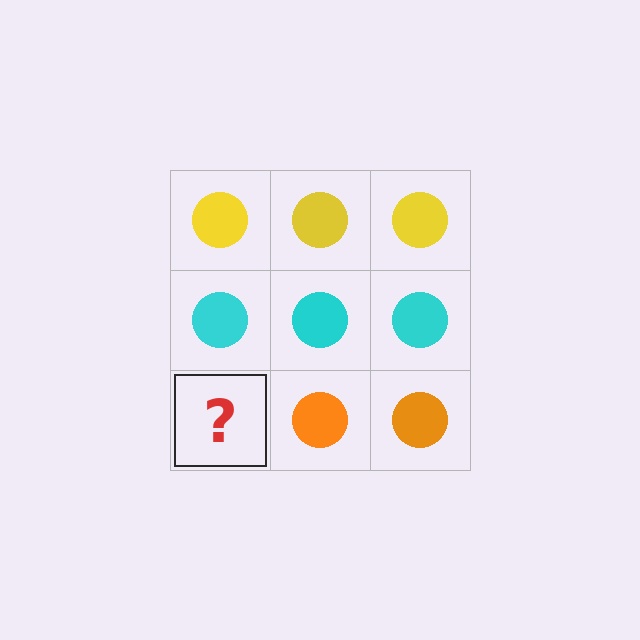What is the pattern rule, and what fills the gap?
The rule is that each row has a consistent color. The gap should be filled with an orange circle.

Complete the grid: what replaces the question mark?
The question mark should be replaced with an orange circle.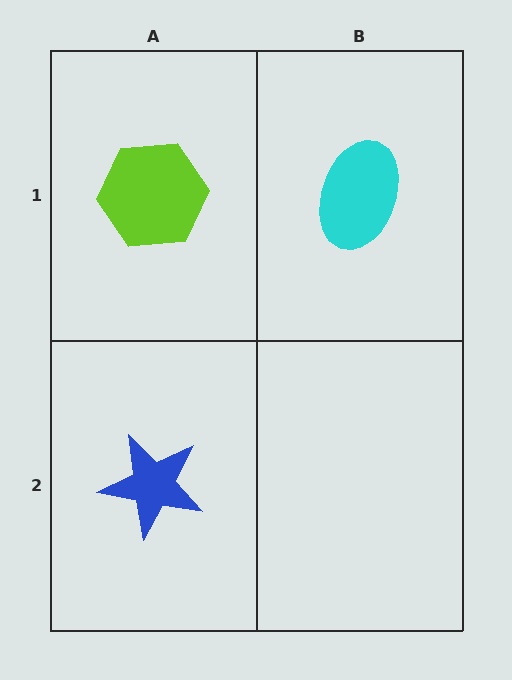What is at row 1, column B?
A cyan ellipse.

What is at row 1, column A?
A lime hexagon.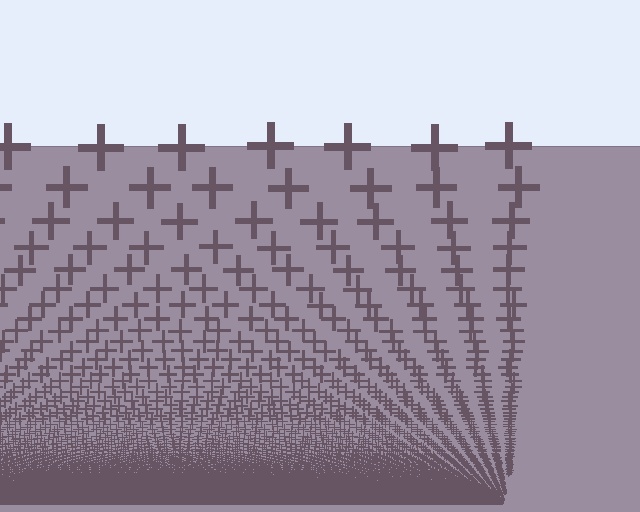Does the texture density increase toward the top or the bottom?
Density increases toward the bottom.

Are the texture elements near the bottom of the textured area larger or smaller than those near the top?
Smaller. The gradient is inverted — elements near the bottom are smaller and denser.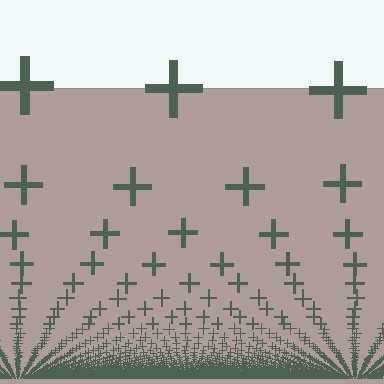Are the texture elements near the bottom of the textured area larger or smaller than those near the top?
Smaller. The gradient is inverted — elements near the bottom are smaller and denser.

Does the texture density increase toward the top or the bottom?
Density increases toward the bottom.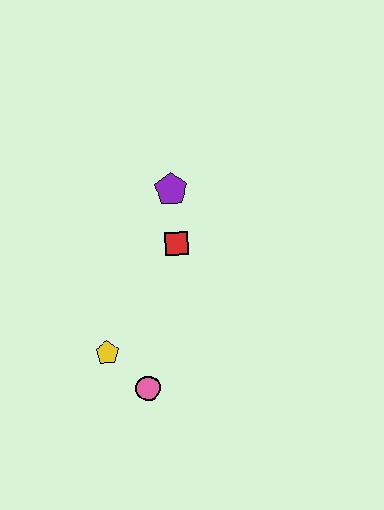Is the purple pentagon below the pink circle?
No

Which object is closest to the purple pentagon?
The red square is closest to the purple pentagon.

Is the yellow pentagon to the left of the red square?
Yes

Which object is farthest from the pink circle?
The purple pentagon is farthest from the pink circle.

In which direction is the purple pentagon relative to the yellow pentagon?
The purple pentagon is above the yellow pentagon.